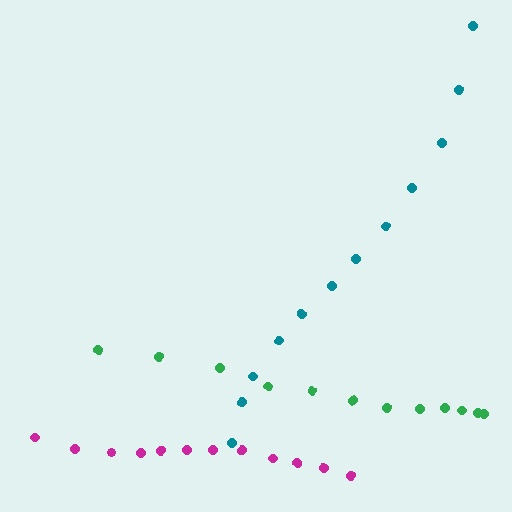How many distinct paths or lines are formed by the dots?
There are 3 distinct paths.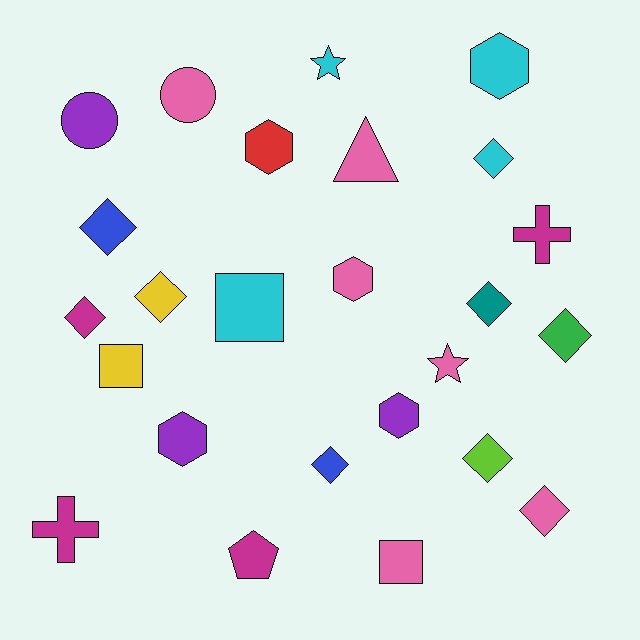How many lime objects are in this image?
There is 1 lime object.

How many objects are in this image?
There are 25 objects.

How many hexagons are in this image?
There are 5 hexagons.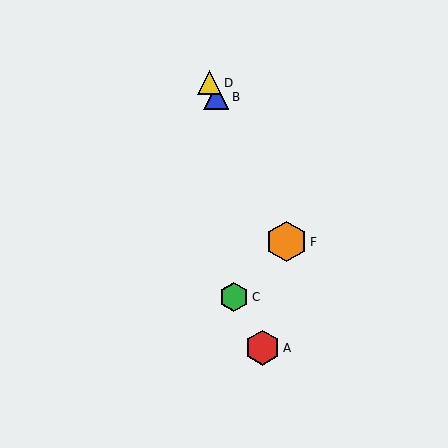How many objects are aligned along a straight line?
4 objects (B, D, E, F) are aligned along a straight line.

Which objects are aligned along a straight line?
Objects B, D, E, F are aligned along a straight line.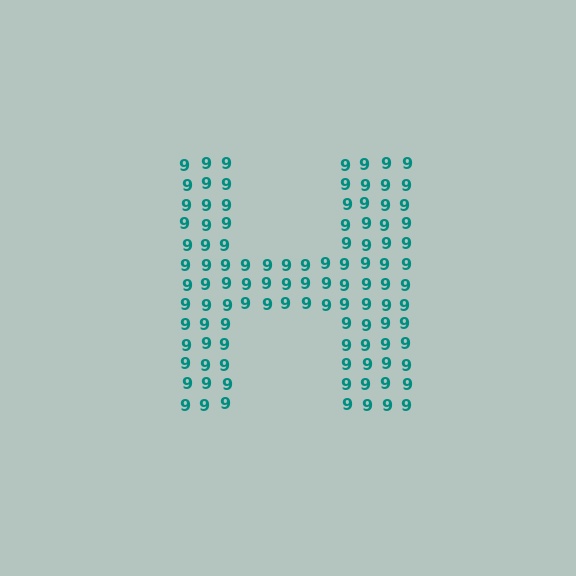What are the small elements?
The small elements are digit 9's.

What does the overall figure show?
The overall figure shows the letter H.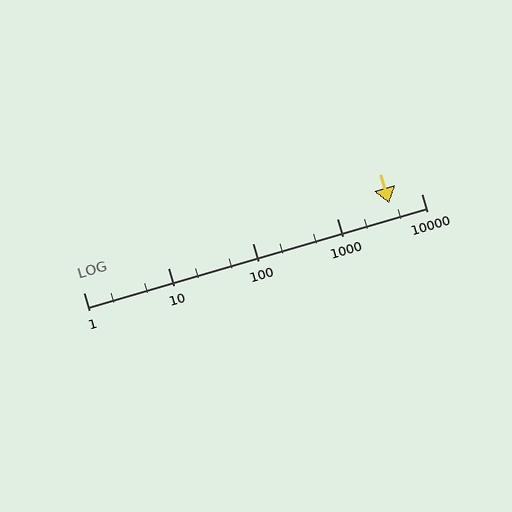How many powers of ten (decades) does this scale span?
The scale spans 4 decades, from 1 to 10000.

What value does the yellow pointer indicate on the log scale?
The pointer indicates approximately 4200.